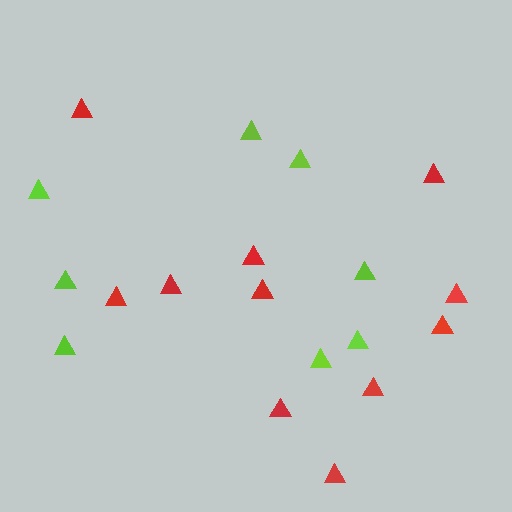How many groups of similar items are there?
There are 2 groups: one group of red triangles (11) and one group of lime triangles (8).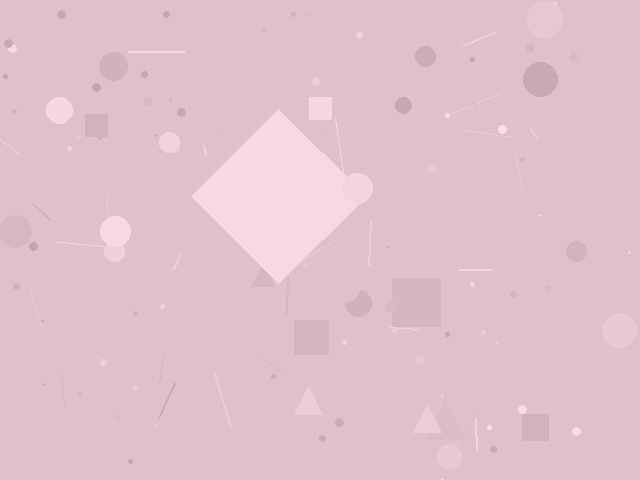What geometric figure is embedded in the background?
A diamond is embedded in the background.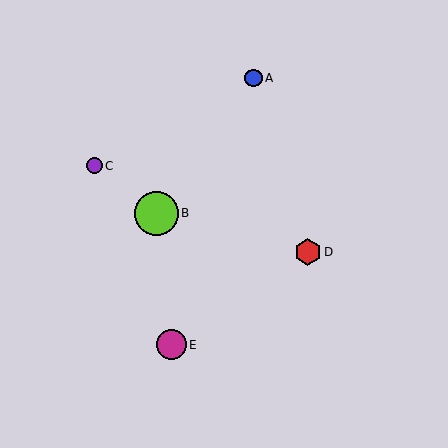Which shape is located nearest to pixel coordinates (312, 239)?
The red hexagon (labeled D) at (308, 252) is nearest to that location.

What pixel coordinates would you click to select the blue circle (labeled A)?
Click at (253, 78) to select the blue circle A.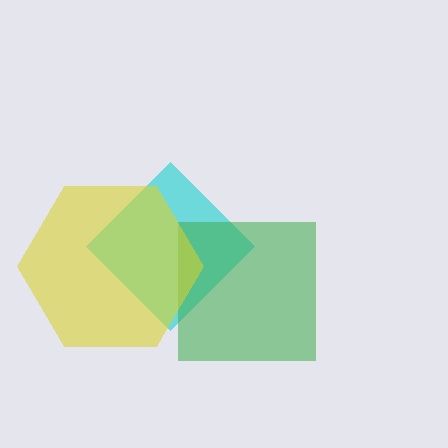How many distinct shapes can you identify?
There are 3 distinct shapes: a cyan diamond, a green square, a yellow hexagon.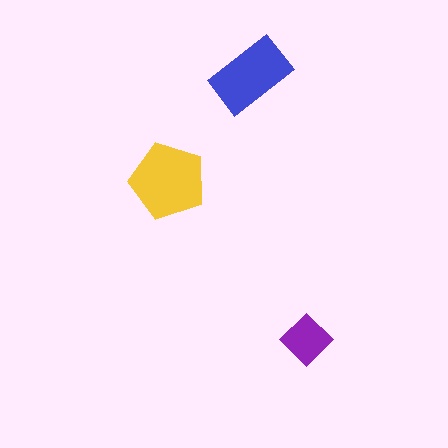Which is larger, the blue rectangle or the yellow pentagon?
The yellow pentagon.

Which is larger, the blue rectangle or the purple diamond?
The blue rectangle.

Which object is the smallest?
The purple diamond.